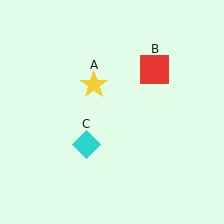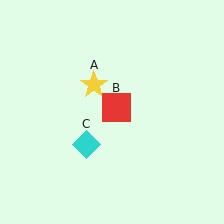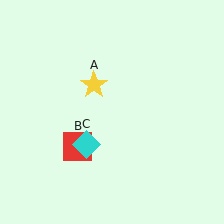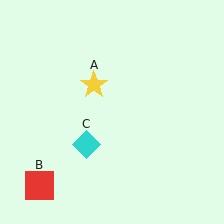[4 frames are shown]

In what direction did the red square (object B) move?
The red square (object B) moved down and to the left.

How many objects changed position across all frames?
1 object changed position: red square (object B).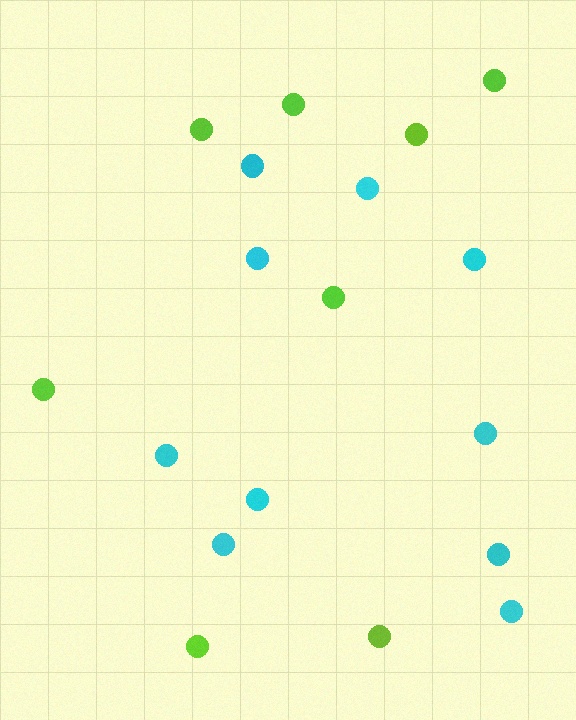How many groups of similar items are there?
There are 2 groups: one group of cyan circles (10) and one group of lime circles (8).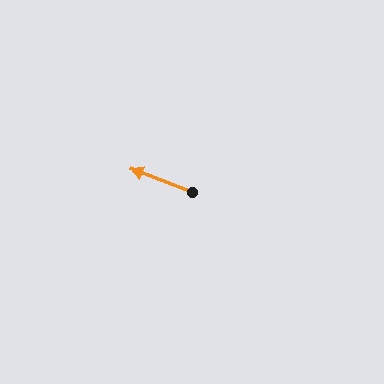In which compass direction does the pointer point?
West.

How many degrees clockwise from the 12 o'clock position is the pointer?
Approximately 291 degrees.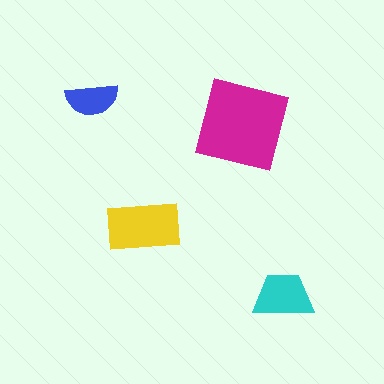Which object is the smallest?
The blue semicircle.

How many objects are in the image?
There are 4 objects in the image.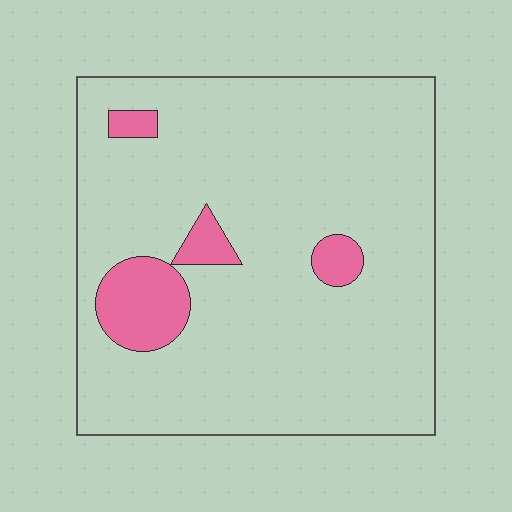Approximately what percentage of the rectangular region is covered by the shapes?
Approximately 10%.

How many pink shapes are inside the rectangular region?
4.